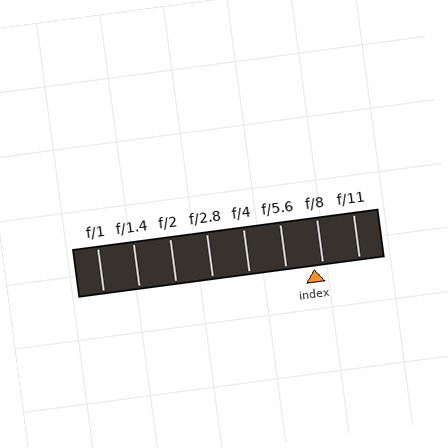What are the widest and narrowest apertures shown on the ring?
The widest aperture shown is f/1 and the narrowest is f/11.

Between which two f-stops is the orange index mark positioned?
The index mark is between f/5.6 and f/8.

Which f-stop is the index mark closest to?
The index mark is closest to f/8.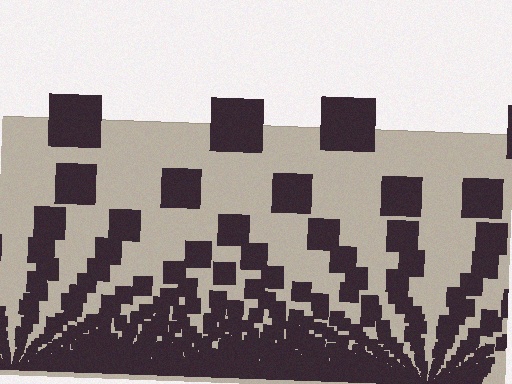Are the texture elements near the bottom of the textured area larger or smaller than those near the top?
Smaller. The gradient is inverted — elements near the bottom are smaller and denser.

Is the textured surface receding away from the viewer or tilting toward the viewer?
The surface appears to tilt toward the viewer. Texture elements get larger and sparser toward the top.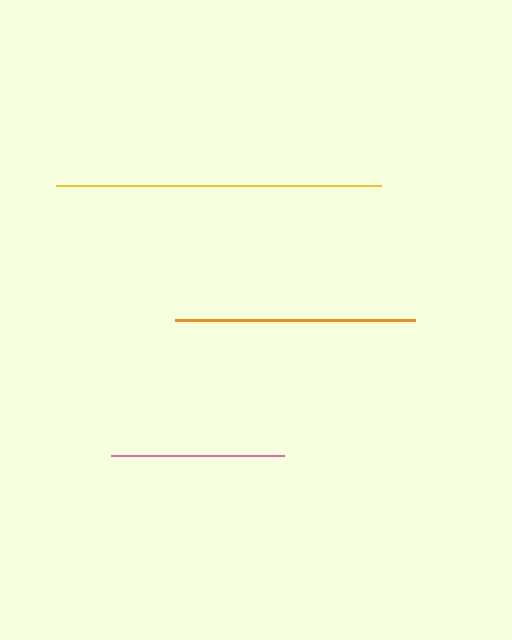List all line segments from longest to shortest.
From longest to shortest: yellow, orange, pink.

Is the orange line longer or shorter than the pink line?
The orange line is longer than the pink line.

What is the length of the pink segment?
The pink segment is approximately 173 pixels long.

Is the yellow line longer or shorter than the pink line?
The yellow line is longer than the pink line.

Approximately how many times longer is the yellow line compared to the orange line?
The yellow line is approximately 1.4 times the length of the orange line.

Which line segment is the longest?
The yellow line is the longest at approximately 326 pixels.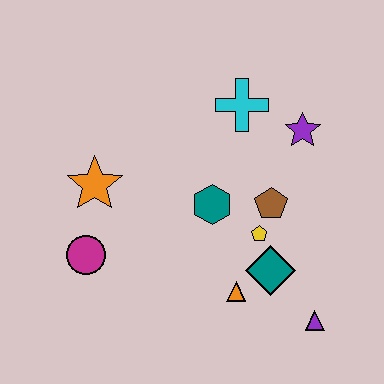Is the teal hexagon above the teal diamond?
Yes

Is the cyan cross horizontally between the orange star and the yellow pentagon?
Yes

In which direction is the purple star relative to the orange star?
The purple star is to the right of the orange star.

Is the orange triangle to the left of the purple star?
Yes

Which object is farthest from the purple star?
The magenta circle is farthest from the purple star.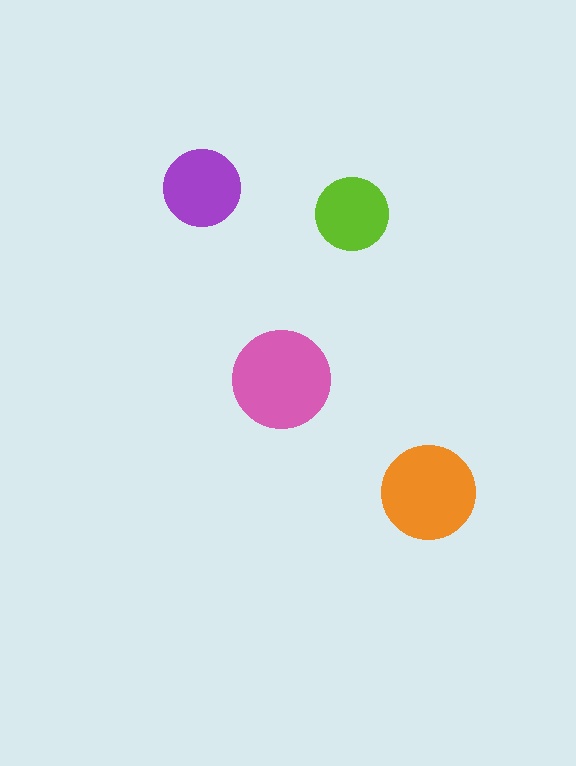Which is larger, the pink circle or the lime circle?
The pink one.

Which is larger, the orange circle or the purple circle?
The orange one.